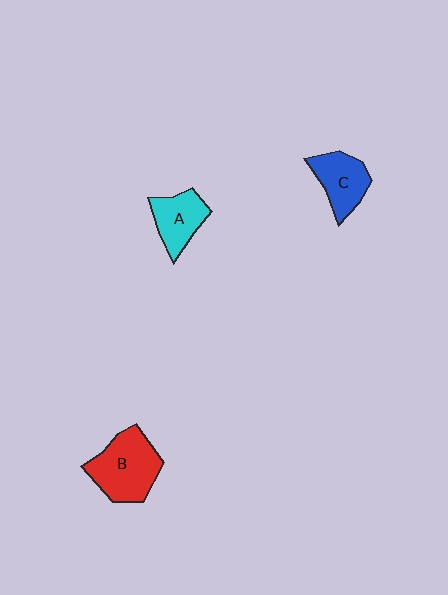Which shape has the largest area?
Shape B (red).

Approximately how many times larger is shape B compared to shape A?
Approximately 1.5 times.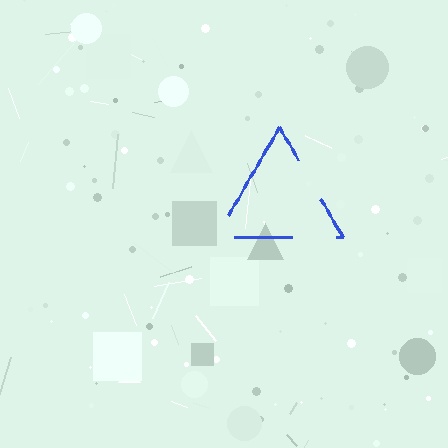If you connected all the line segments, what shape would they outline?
They would outline a triangle.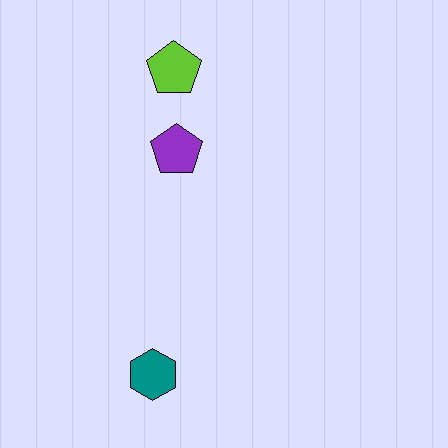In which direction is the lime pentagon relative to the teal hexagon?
The lime pentagon is above the teal hexagon.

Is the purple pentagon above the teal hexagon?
Yes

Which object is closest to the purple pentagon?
The lime pentagon is closest to the purple pentagon.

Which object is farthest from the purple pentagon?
The teal hexagon is farthest from the purple pentagon.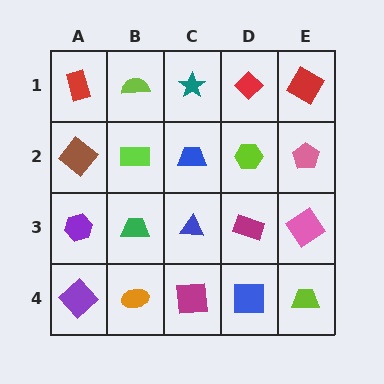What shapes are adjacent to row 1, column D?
A lime hexagon (row 2, column D), a teal star (row 1, column C), a red square (row 1, column E).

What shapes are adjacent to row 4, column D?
A magenta rectangle (row 3, column D), a magenta square (row 4, column C), a lime trapezoid (row 4, column E).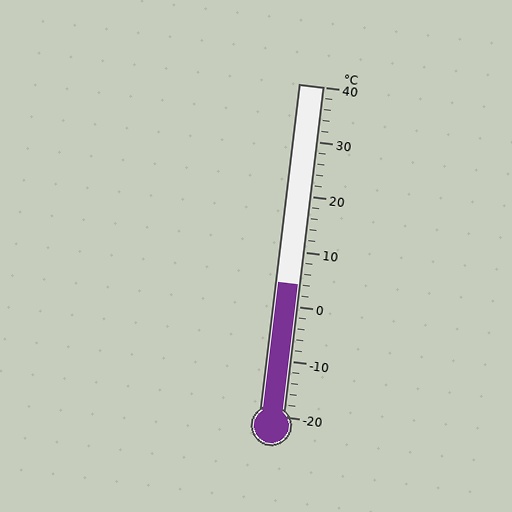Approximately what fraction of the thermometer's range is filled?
The thermometer is filled to approximately 40% of its range.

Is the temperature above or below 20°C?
The temperature is below 20°C.